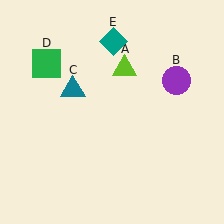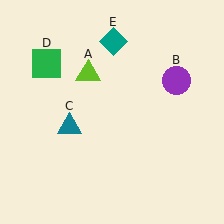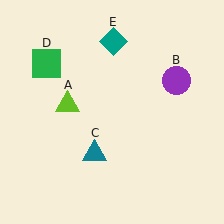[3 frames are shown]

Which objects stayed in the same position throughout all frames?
Purple circle (object B) and green square (object D) and teal diamond (object E) remained stationary.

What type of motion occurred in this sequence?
The lime triangle (object A), teal triangle (object C) rotated counterclockwise around the center of the scene.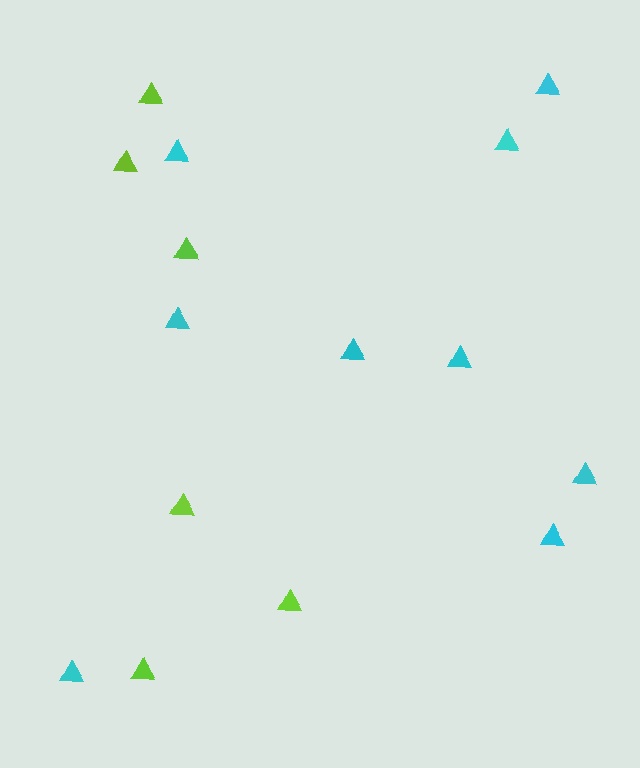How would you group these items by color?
There are 2 groups: one group of cyan triangles (9) and one group of lime triangles (6).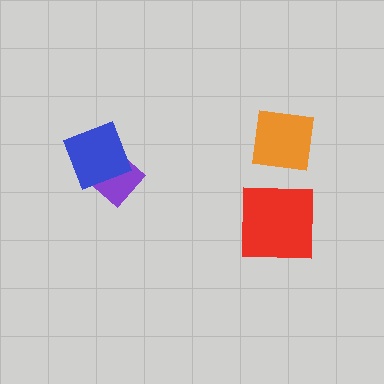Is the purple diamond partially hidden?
Yes, it is partially covered by another shape.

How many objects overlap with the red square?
0 objects overlap with the red square.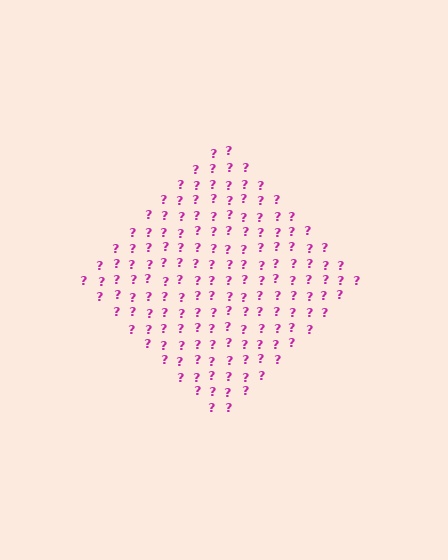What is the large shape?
The large shape is a diamond.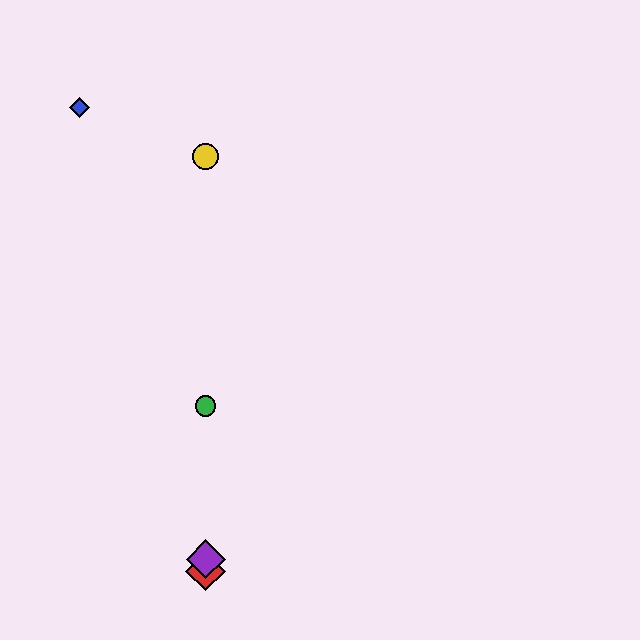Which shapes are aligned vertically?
The red diamond, the green circle, the yellow circle, the purple diamond are aligned vertically.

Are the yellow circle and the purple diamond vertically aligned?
Yes, both are at x≈206.